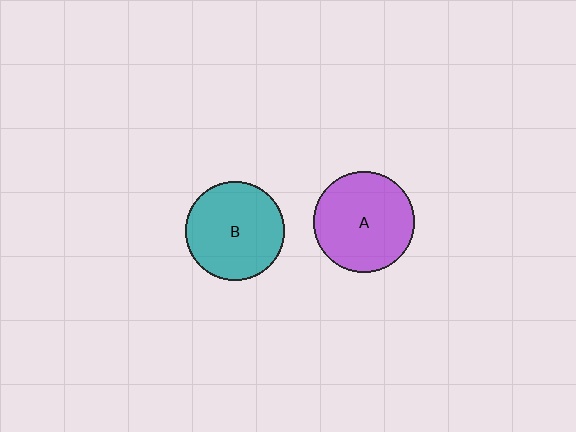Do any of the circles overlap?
No, none of the circles overlap.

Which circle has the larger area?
Circle A (purple).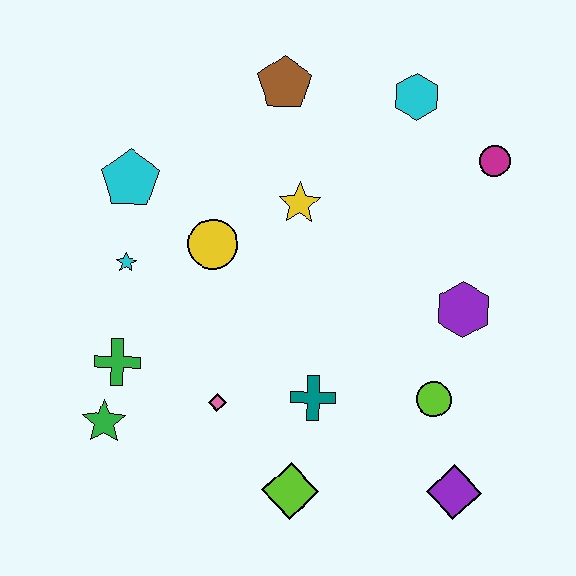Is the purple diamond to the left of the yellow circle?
No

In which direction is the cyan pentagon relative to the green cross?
The cyan pentagon is above the green cross.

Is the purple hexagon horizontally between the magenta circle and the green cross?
Yes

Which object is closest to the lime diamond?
The teal cross is closest to the lime diamond.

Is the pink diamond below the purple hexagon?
Yes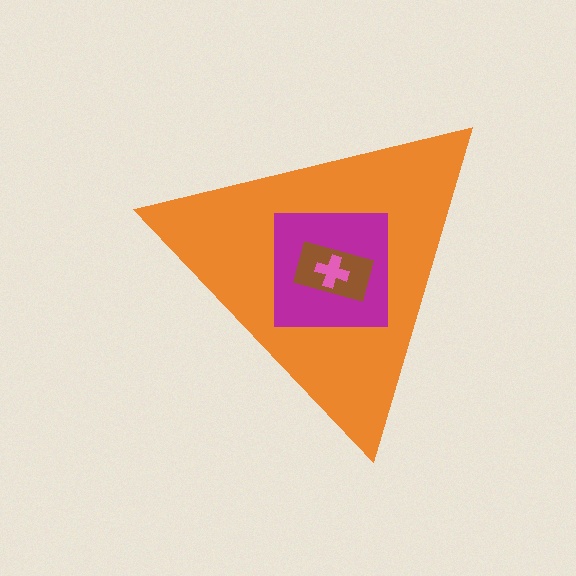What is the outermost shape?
The orange triangle.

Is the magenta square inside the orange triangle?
Yes.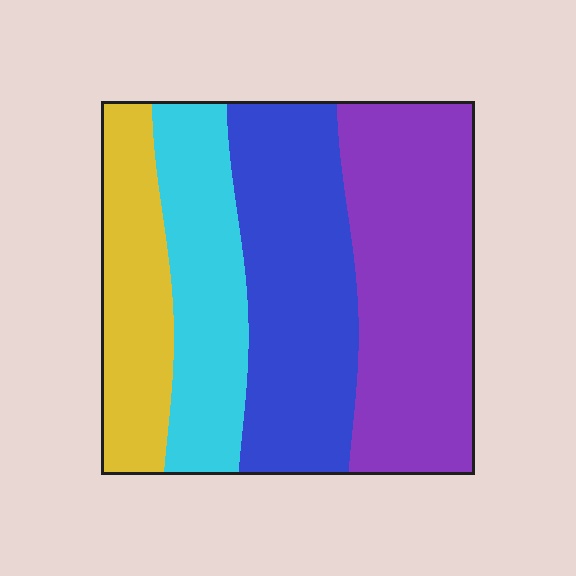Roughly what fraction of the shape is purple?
Purple covers 33% of the shape.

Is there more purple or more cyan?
Purple.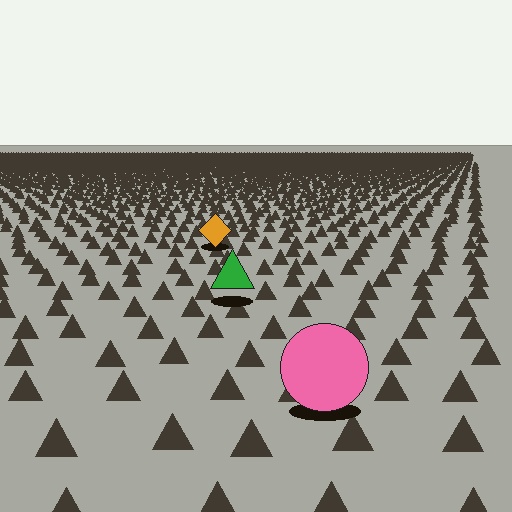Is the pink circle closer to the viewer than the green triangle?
Yes. The pink circle is closer — you can tell from the texture gradient: the ground texture is coarser near it.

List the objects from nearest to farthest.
From nearest to farthest: the pink circle, the green triangle, the orange diamond.